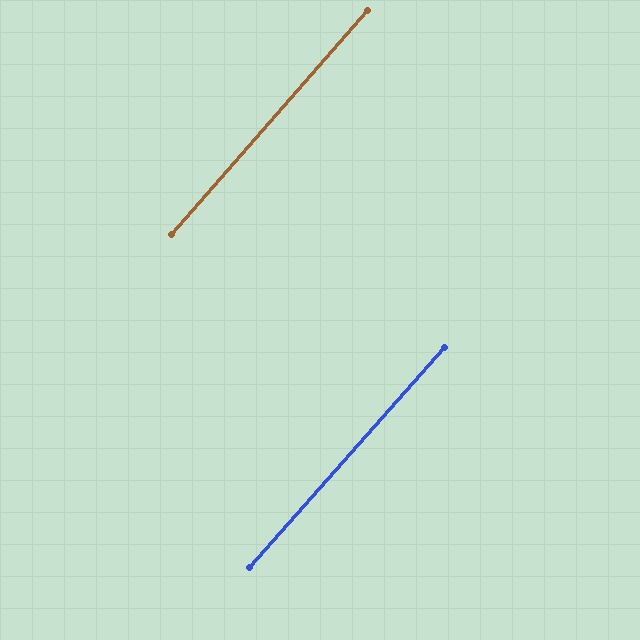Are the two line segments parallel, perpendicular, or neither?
Parallel — their directions differ by only 0.1°.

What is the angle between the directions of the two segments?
Approximately 0 degrees.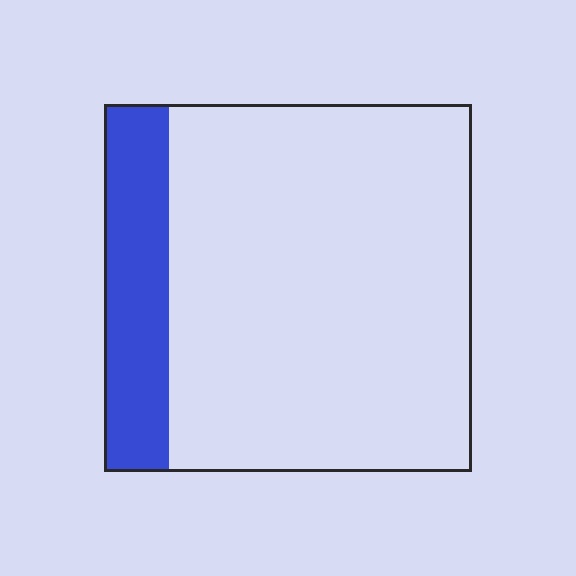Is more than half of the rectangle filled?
No.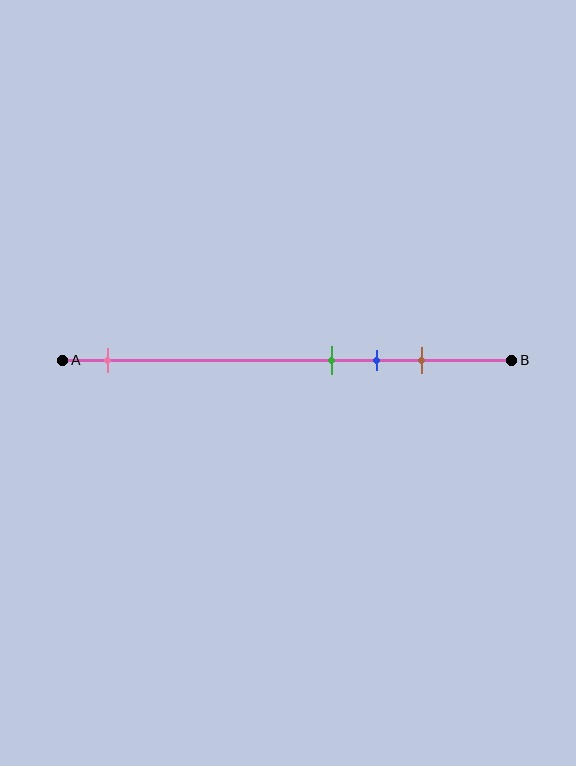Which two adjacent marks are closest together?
The green and blue marks are the closest adjacent pair.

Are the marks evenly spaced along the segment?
No, the marks are not evenly spaced.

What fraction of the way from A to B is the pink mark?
The pink mark is approximately 10% (0.1) of the way from A to B.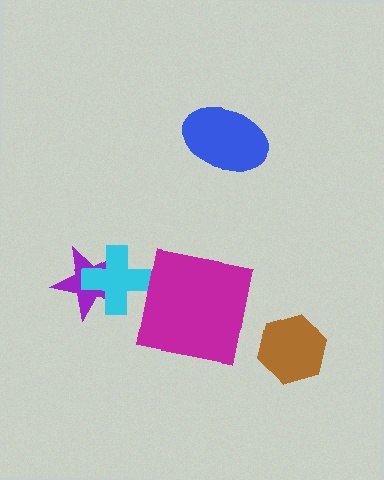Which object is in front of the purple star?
The cyan cross is in front of the purple star.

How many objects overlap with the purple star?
1 object overlaps with the purple star.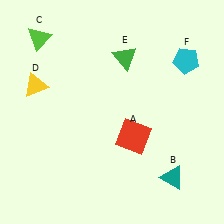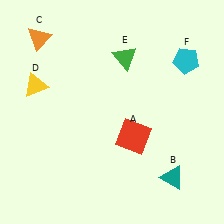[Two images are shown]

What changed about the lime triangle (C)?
In Image 1, C is lime. In Image 2, it changed to orange.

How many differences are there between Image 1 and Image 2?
There is 1 difference between the two images.